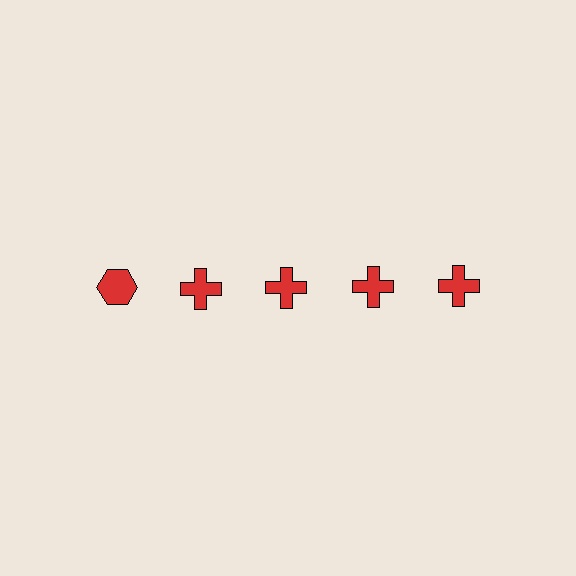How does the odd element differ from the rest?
It has a different shape: hexagon instead of cross.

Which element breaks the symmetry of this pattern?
The red hexagon in the top row, leftmost column breaks the symmetry. All other shapes are red crosses.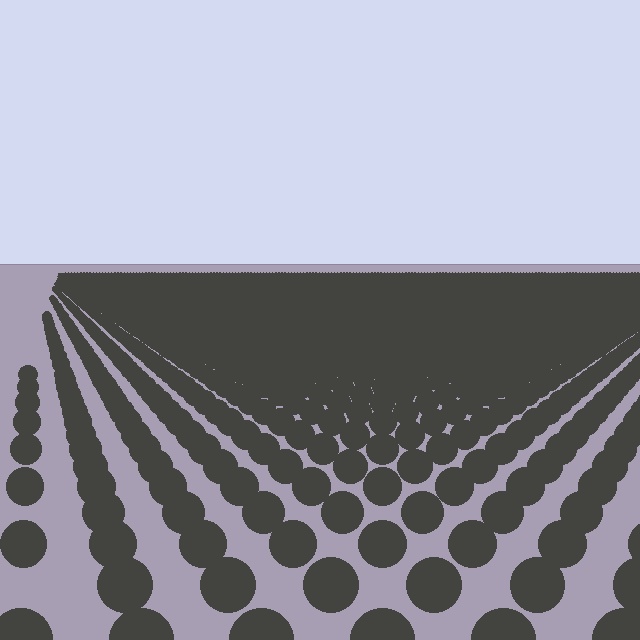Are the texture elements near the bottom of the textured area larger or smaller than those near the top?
Larger. Near the bottom, elements are closer to the viewer and appear at a bigger on-screen size.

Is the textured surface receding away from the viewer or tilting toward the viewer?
The surface is receding away from the viewer. Texture elements get smaller and denser toward the top.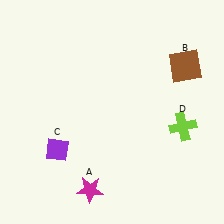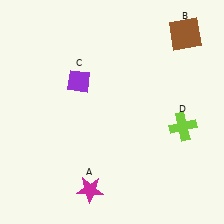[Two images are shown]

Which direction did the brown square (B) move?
The brown square (B) moved up.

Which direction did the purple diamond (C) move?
The purple diamond (C) moved up.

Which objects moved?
The objects that moved are: the brown square (B), the purple diamond (C).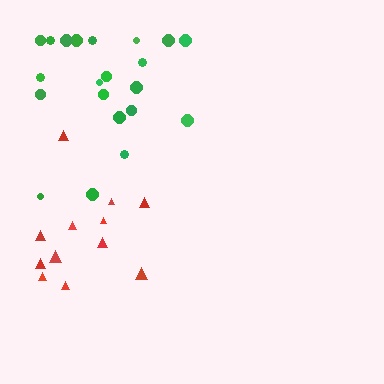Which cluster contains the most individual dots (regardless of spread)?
Green (22).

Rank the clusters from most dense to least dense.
green, red.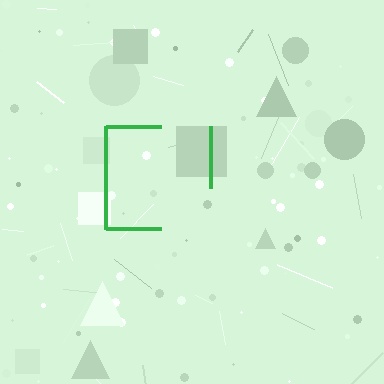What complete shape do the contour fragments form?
The contour fragments form a square.